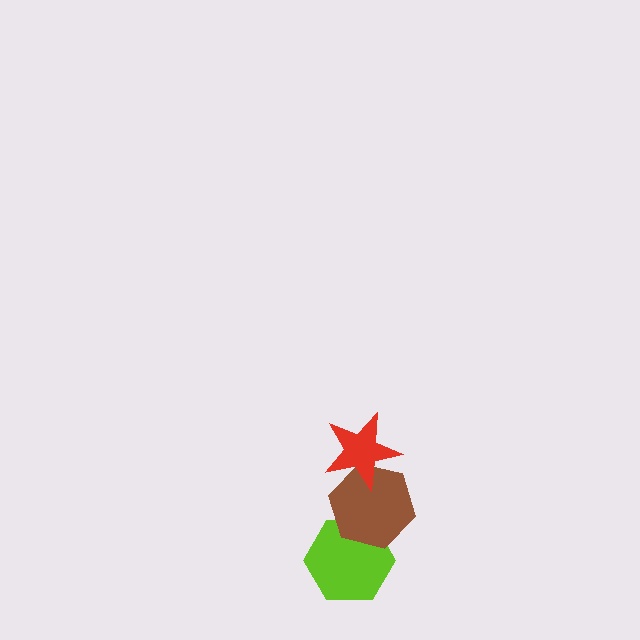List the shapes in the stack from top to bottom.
From top to bottom: the red star, the brown hexagon, the lime hexagon.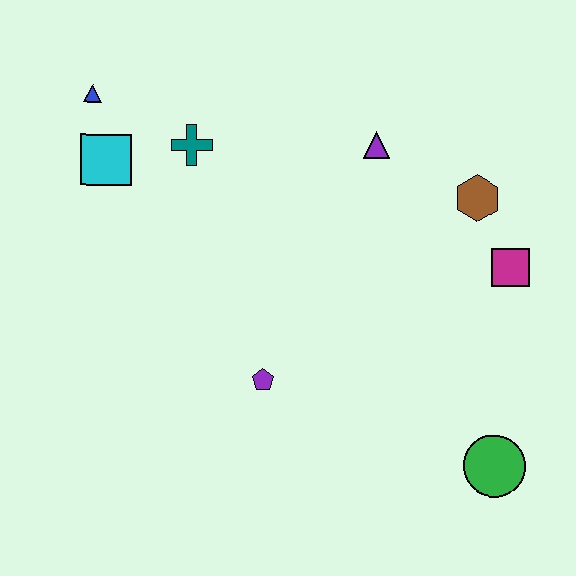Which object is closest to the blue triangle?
The cyan square is closest to the blue triangle.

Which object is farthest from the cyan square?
The green circle is farthest from the cyan square.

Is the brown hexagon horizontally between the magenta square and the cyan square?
Yes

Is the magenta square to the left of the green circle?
No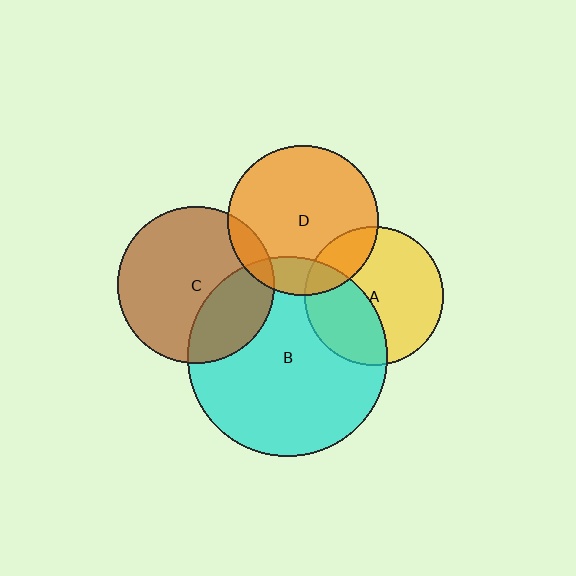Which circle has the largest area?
Circle B (cyan).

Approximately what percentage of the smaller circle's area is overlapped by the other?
Approximately 20%.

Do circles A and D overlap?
Yes.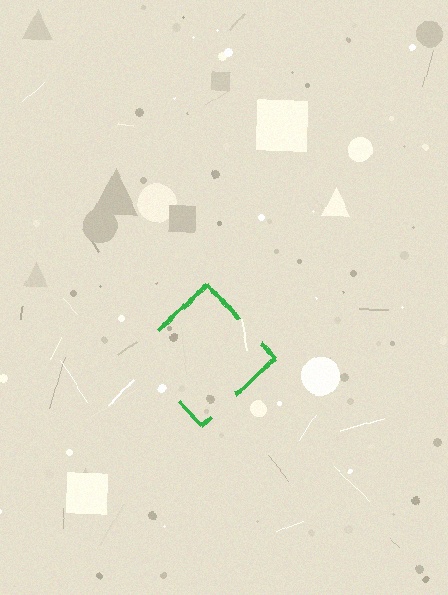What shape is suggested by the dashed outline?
The dashed outline suggests a diamond.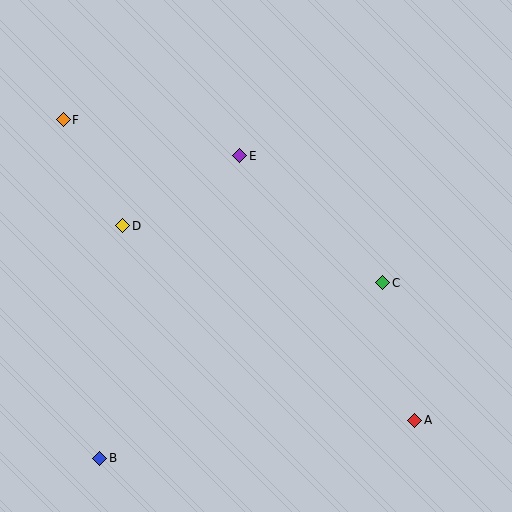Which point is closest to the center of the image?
Point E at (240, 156) is closest to the center.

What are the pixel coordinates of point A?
Point A is at (415, 420).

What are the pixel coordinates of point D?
Point D is at (123, 226).